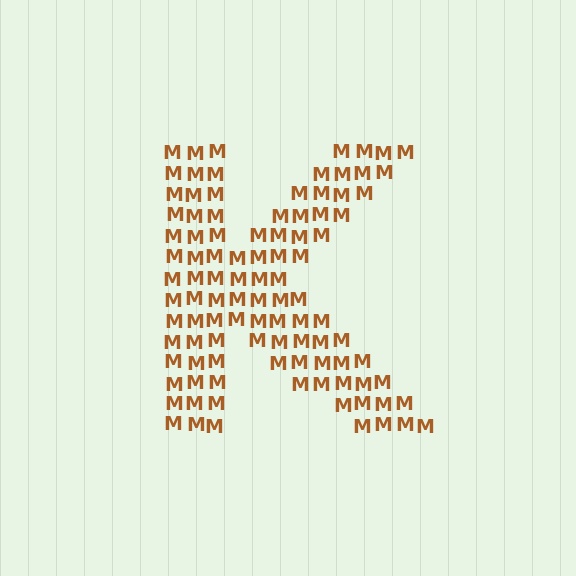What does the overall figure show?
The overall figure shows the letter K.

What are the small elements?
The small elements are letter M's.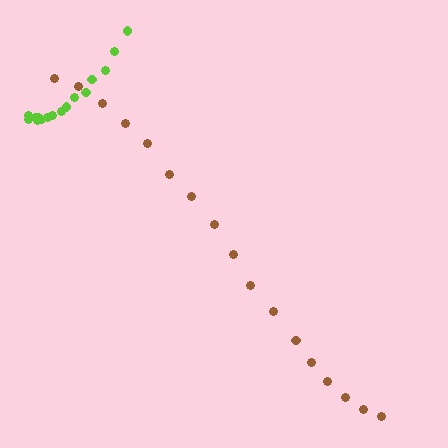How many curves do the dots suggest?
There are 2 distinct paths.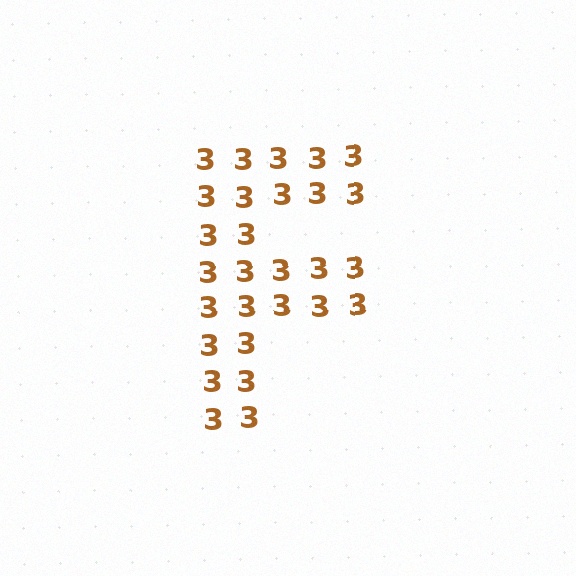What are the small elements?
The small elements are digit 3's.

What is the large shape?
The large shape is the letter F.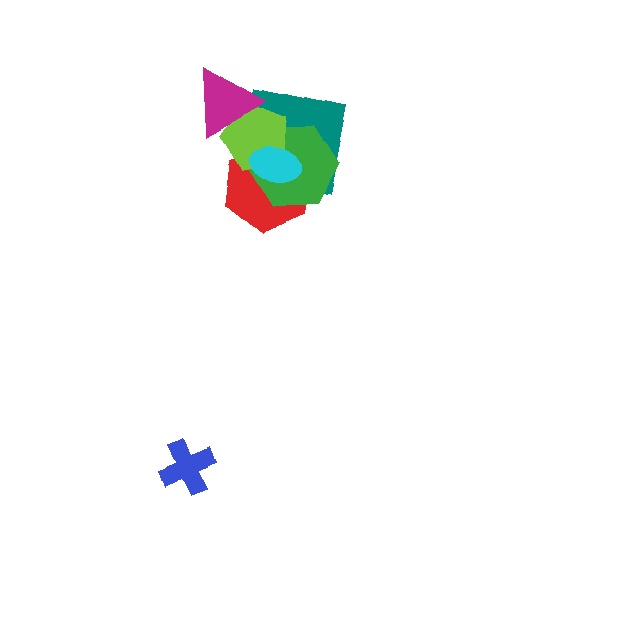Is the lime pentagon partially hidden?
Yes, it is partially covered by another shape.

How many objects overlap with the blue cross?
0 objects overlap with the blue cross.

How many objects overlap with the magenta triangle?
2 objects overlap with the magenta triangle.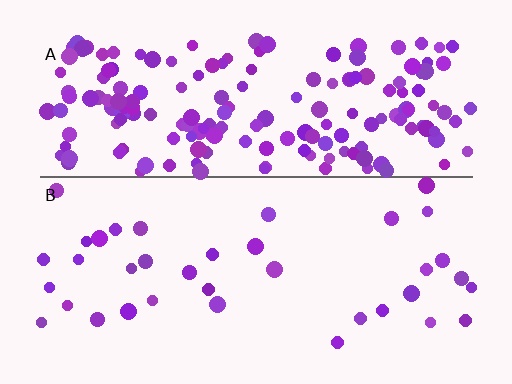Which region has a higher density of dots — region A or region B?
A (the top).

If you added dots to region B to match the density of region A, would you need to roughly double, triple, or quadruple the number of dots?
Approximately quadruple.